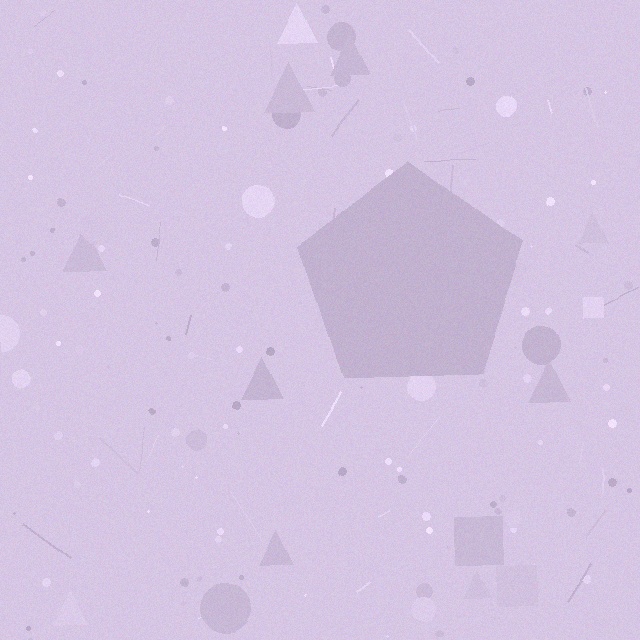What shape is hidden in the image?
A pentagon is hidden in the image.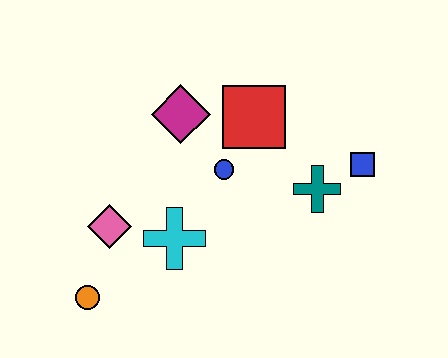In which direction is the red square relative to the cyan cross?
The red square is above the cyan cross.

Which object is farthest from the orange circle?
The blue square is farthest from the orange circle.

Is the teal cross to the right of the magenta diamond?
Yes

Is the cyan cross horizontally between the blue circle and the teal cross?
No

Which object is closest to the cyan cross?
The pink diamond is closest to the cyan cross.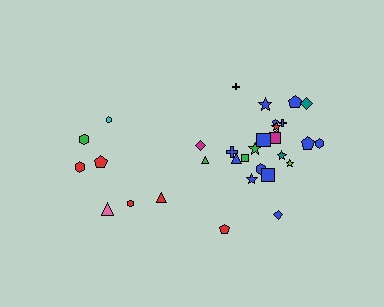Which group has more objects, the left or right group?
The right group.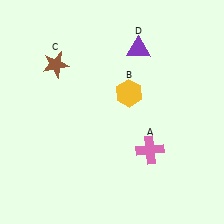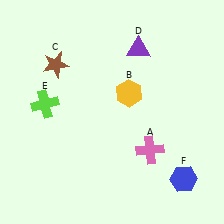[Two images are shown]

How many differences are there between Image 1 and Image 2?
There are 2 differences between the two images.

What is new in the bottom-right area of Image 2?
A blue hexagon (F) was added in the bottom-right area of Image 2.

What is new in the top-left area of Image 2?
A lime cross (E) was added in the top-left area of Image 2.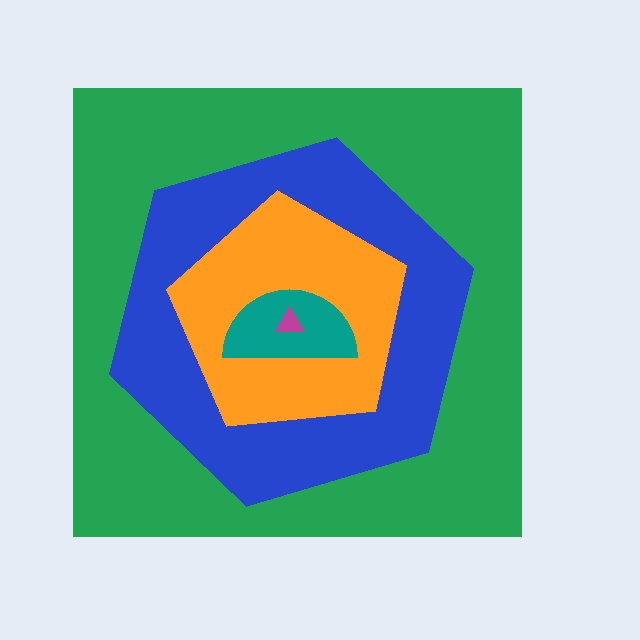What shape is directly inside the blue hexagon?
The orange pentagon.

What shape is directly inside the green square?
The blue hexagon.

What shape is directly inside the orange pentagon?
The teal semicircle.